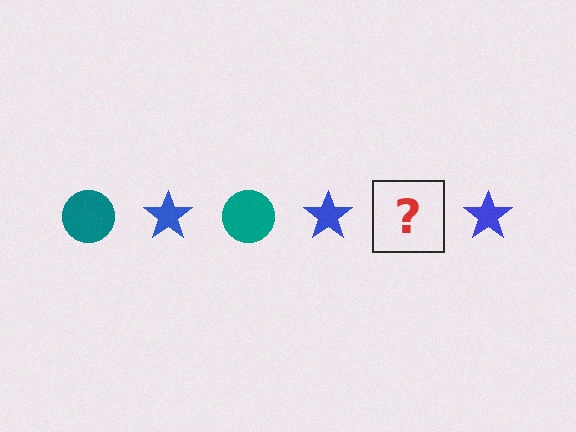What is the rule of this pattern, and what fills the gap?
The rule is that the pattern alternates between teal circle and blue star. The gap should be filled with a teal circle.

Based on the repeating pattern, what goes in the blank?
The blank should be a teal circle.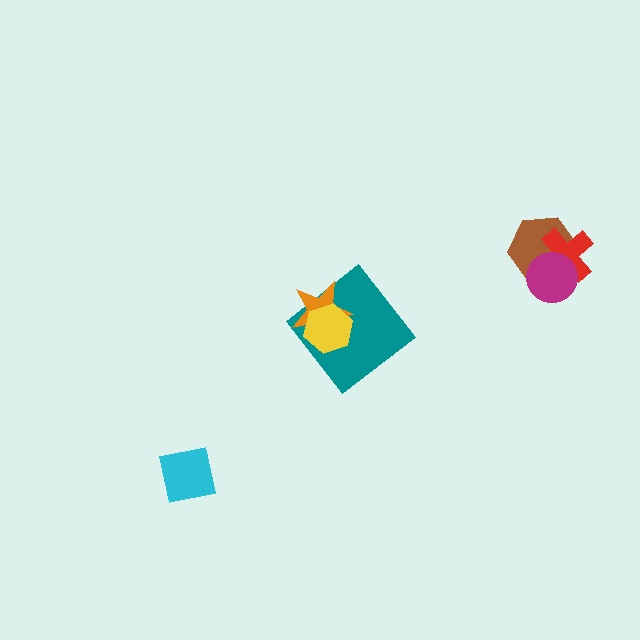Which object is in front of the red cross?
The magenta circle is in front of the red cross.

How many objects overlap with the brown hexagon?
2 objects overlap with the brown hexagon.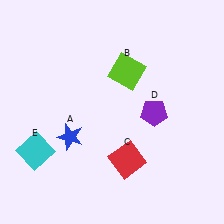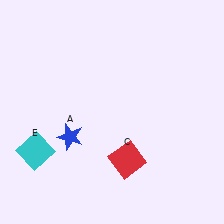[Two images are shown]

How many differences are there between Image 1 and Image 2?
There are 2 differences between the two images.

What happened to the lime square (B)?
The lime square (B) was removed in Image 2. It was in the top-right area of Image 1.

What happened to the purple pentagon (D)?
The purple pentagon (D) was removed in Image 2. It was in the bottom-right area of Image 1.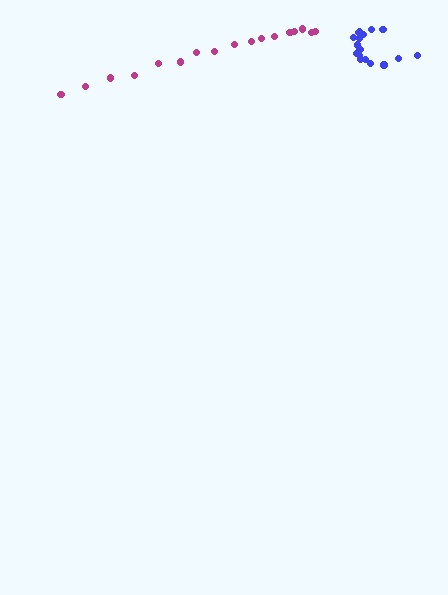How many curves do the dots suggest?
There are 2 distinct paths.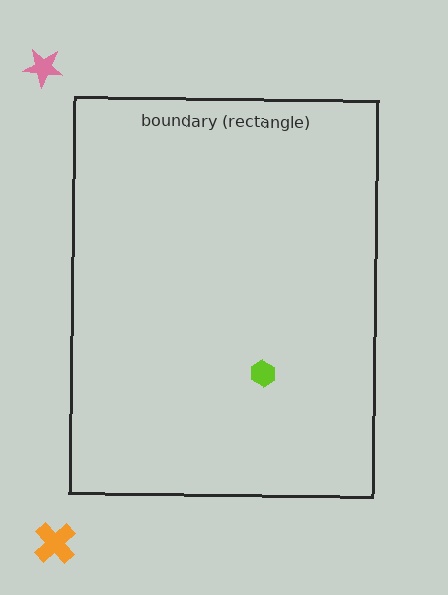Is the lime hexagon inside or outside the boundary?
Inside.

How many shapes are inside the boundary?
1 inside, 2 outside.